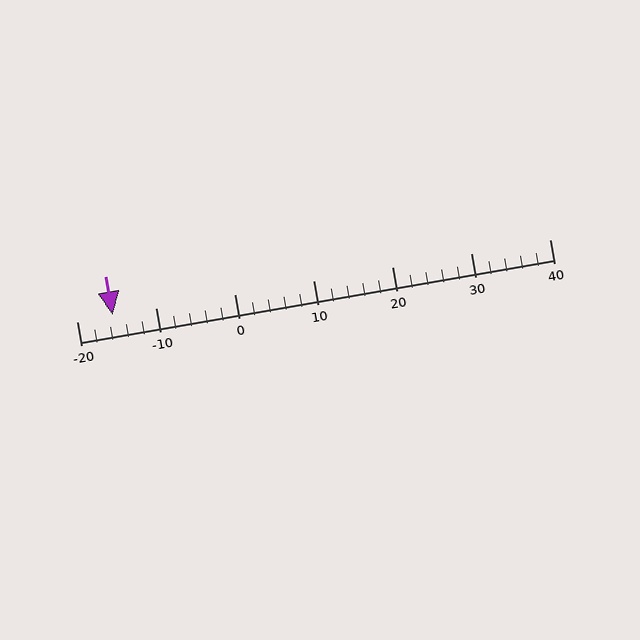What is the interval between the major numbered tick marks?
The major tick marks are spaced 10 units apart.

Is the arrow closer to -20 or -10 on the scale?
The arrow is closer to -20.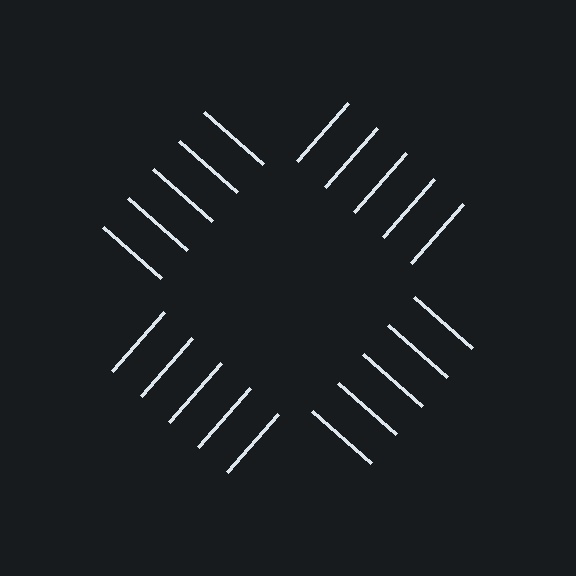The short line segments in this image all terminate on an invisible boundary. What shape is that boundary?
An illusory square — the line segments terminate on its edges but no continuous stroke is drawn.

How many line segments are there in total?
20 — 5 along each of the 4 edges.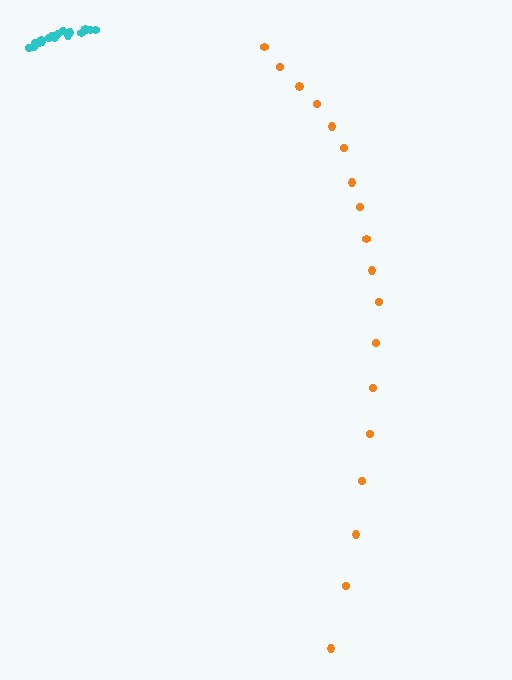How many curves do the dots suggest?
There are 2 distinct paths.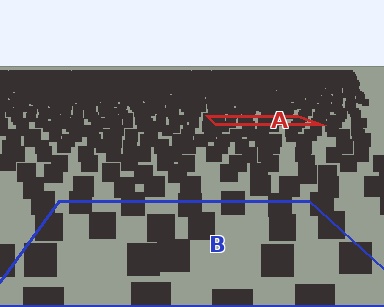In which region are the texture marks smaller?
The texture marks are smaller in region A, because it is farther away.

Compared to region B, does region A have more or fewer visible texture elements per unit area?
Region A has more texture elements per unit area — they are packed more densely because it is farther away.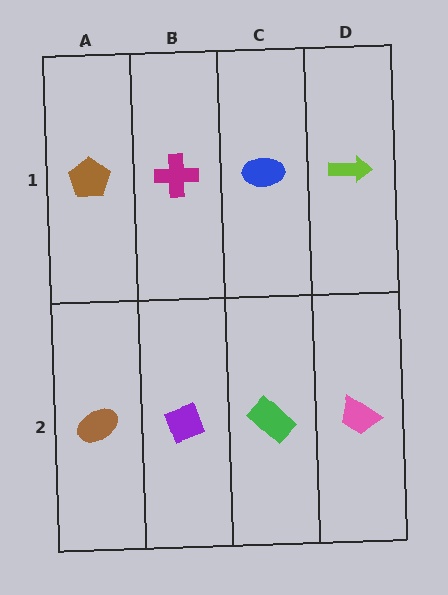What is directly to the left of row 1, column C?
A magenta cross.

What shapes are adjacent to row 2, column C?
A blue ellipse (row 1, column C), a purple diamond (row 2, column B), a pink trapezoid (row 2, column D).